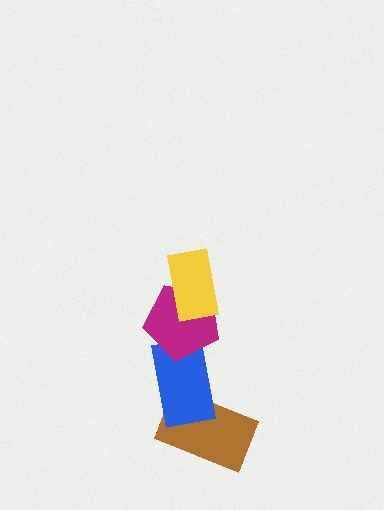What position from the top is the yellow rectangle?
The yellow rectangle is 1st from the top.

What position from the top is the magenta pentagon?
The magenta pentagon is 2nd from the top.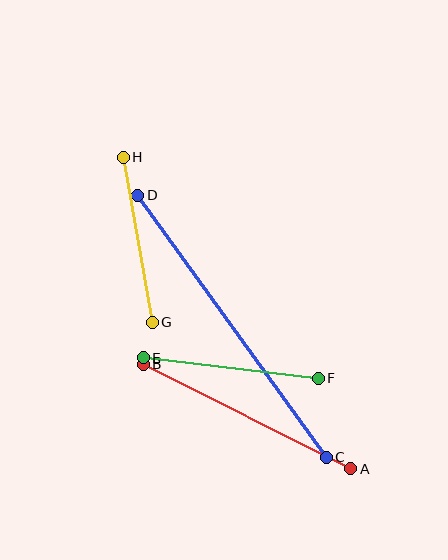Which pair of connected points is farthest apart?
Points C and D are farthest apart.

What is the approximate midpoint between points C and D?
The midpoint is at approximately (232, 326) pixels.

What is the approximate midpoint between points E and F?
The midpoint is at approximately (231, 368) pixels.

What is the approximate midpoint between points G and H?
The midpoint is at approximately (138, 240) pixels.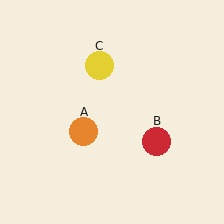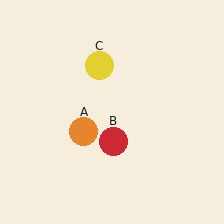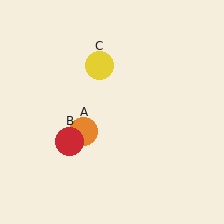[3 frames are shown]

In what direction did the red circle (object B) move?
The red circle (object B) moved left.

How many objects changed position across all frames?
1 object changed position: red circle (object B).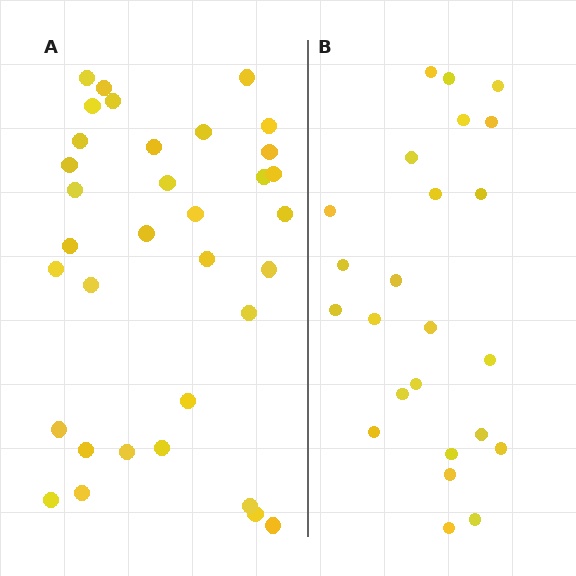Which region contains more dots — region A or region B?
Region A (the left region) has more dots.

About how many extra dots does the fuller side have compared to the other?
Region A has roughly 10 or so more dots than region B.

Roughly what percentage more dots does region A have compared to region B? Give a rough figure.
About 40% more.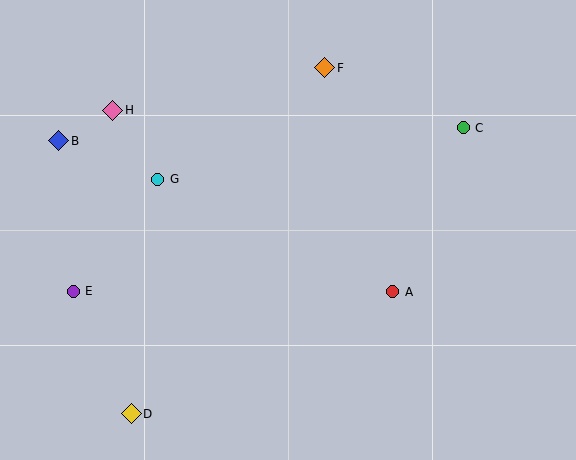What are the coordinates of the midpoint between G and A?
The midpoint between G and A is at (275, 236).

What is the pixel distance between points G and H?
The distance between G and H is 83 pixels.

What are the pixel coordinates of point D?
Point D is at (131, 414).